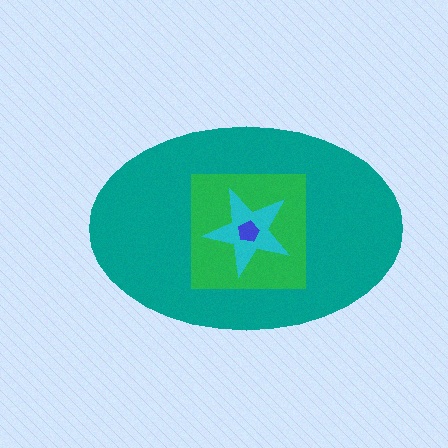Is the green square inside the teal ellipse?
Yes.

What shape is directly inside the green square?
The cyan star.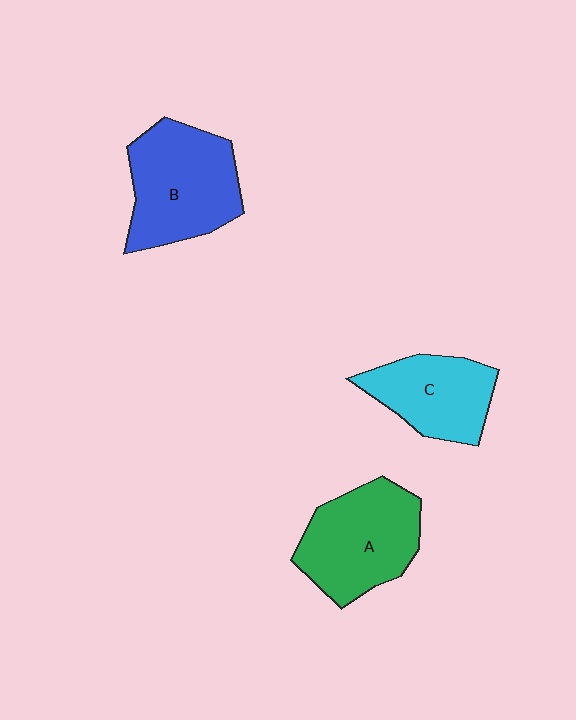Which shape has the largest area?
Shape B (blue).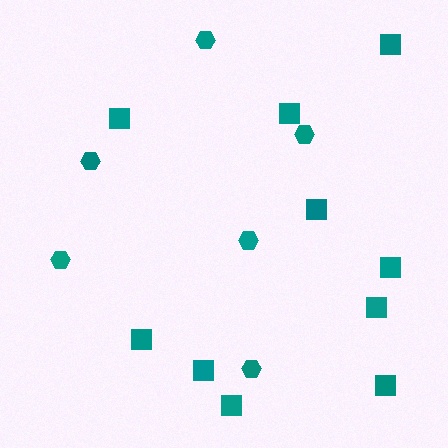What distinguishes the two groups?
There are 2 groups: one group of squares (10) and one group of hexagons (6).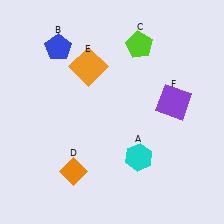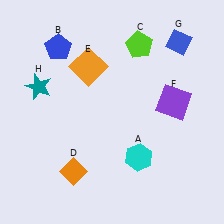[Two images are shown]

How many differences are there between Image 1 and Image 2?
There are 2 differences between the two images.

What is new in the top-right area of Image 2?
A blue diamond (G) was added in the top-right area of Image 2.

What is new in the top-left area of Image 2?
A teal star (H) was added in the top-left area of Image 2.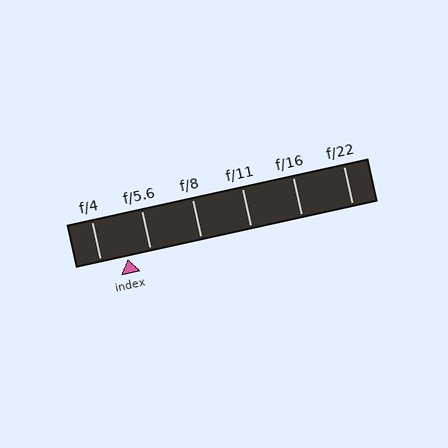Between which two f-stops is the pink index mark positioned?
The index mark is between f/4 and f/5.6.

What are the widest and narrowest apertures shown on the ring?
The widest aperture shown is f/4 and the narrowest is f/22.